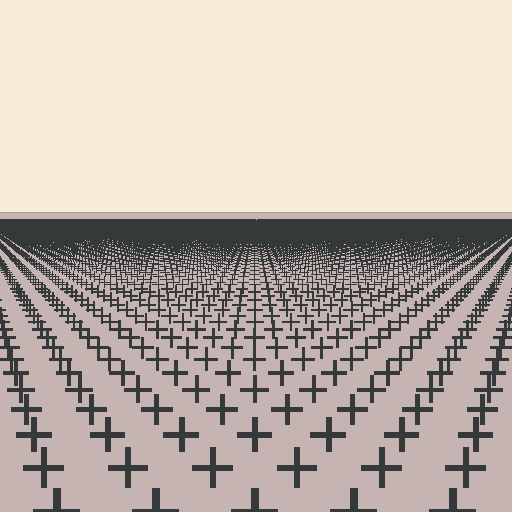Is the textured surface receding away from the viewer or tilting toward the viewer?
The surface is receding away from the viewer. Texture elements get smaller and denser toward the top.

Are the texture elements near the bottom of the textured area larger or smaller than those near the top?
Larger. Near the bottom, elements are closer to the viewer and appear at a bigger on-screen size.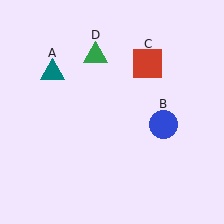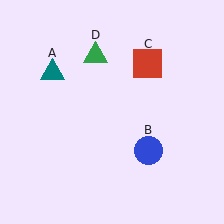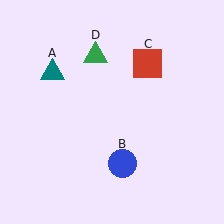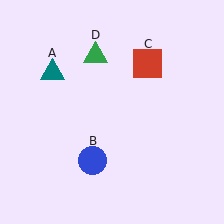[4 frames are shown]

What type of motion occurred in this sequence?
The blue circle (object B) rotated clockwise around the center of the scene.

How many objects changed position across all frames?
1 object changed position: blue circle (object B).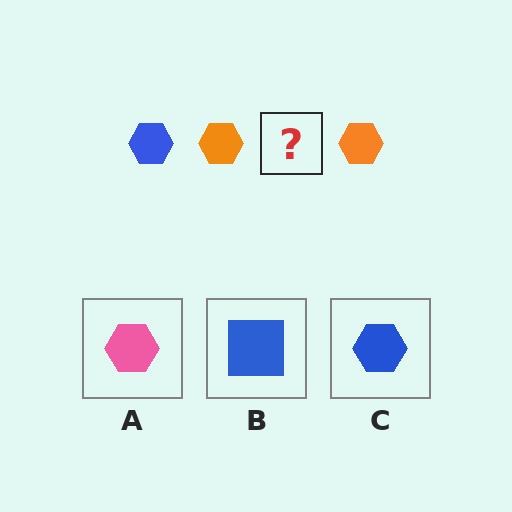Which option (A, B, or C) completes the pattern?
C.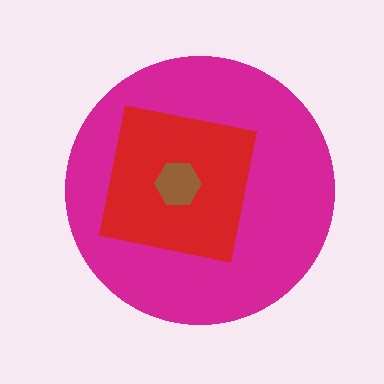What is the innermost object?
The brown hexagon.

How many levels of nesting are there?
3.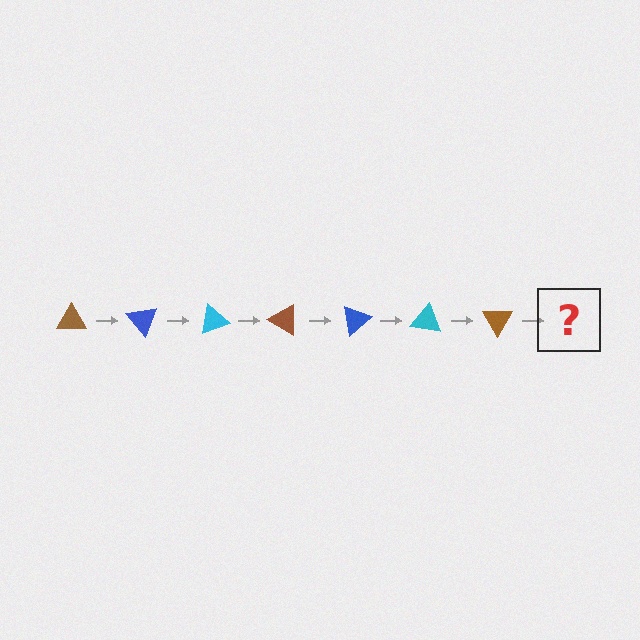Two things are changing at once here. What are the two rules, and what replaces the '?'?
The two rules are that it rotates 50 degrees each step and the color cycles through brown, blue, and cyan. The '?' should be a blue triangle, rotated 350 degrees from the start.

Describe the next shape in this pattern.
It should be a blue triangle, rotated 350 degrees from the start.